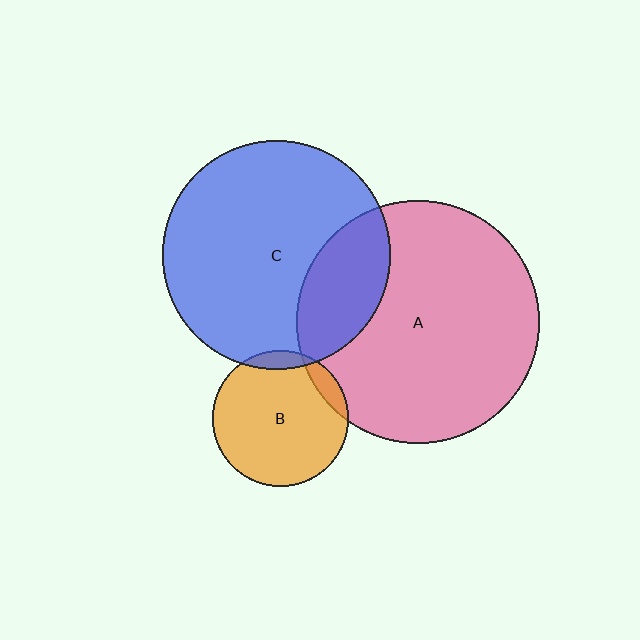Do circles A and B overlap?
Yes.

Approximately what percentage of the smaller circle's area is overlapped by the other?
Approximately 10%.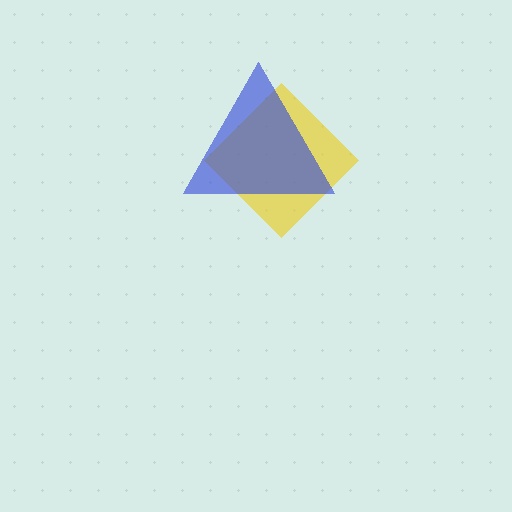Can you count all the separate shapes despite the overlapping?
Yes, there are 2 separate shapes.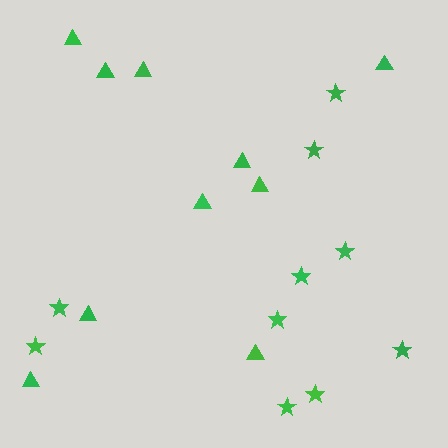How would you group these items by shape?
There are 2 groups: one group of triangles (10) and one group of stars (10).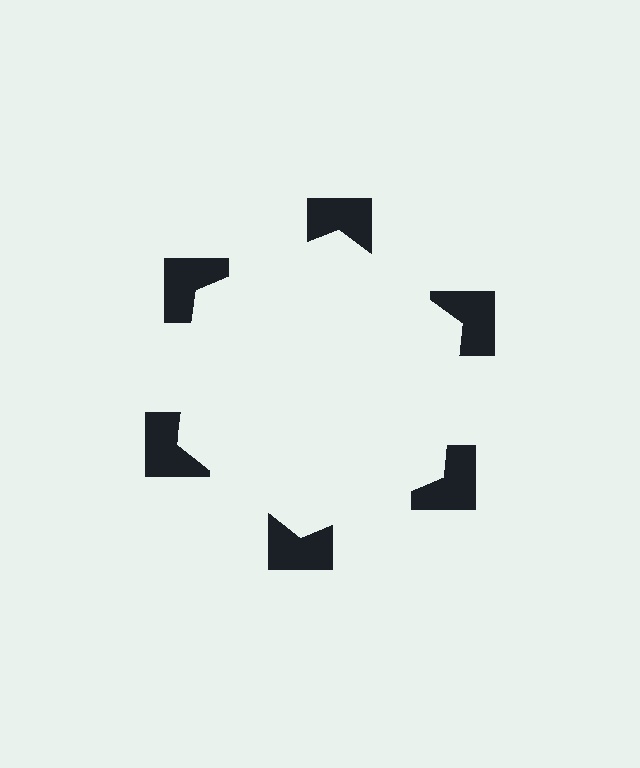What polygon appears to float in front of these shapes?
An illusory hexagon — its edges are inferred from the aligned wedge cuts in the notched squares, not physically drawn.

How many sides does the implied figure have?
6 sides.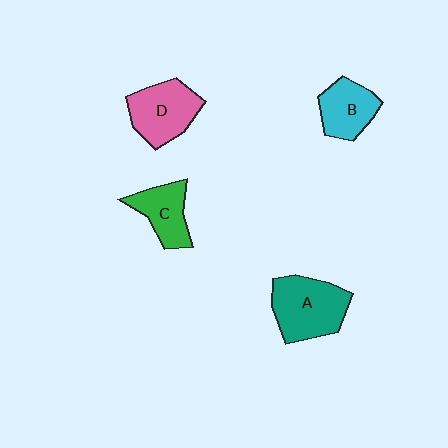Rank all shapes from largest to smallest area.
From largest to smallest: A (teal), D (pink), B (cyan), C (green).